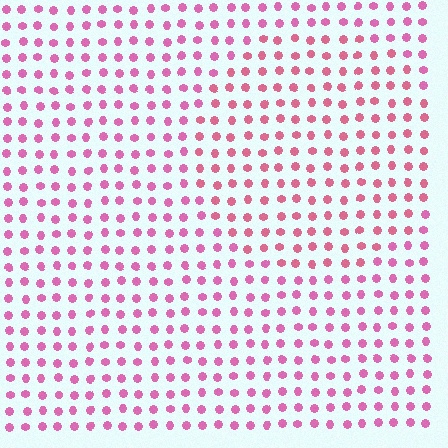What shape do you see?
I see a circle.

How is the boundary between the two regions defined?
The boundary is defined purely by a slight shift in hue (about 19 degrees). Spacing, size, and orientation are identical on both sides.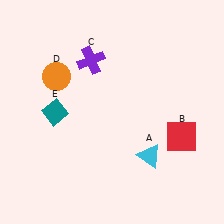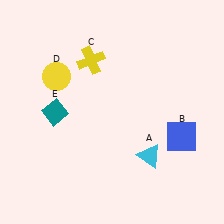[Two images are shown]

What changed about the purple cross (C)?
In Image 1, C is purple. In Image 2, it changed to yellow.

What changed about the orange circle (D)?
In Image 1, D is orange. In Image 2, it changed to yellow.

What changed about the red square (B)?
In Image 1, B is red. In Image 2, it changed to blue.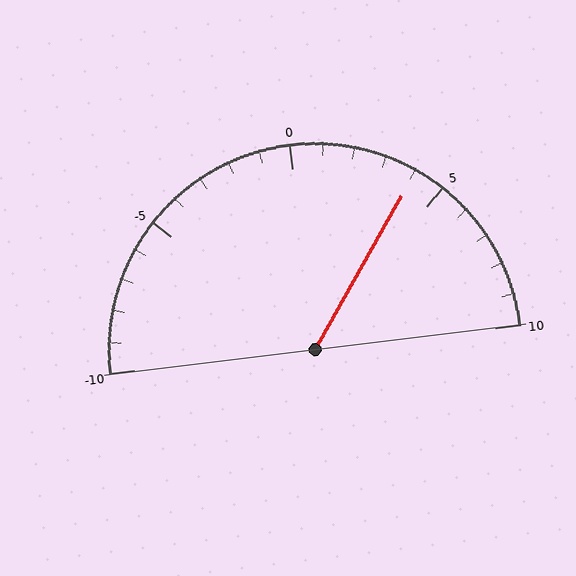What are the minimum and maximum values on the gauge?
The gauge ranges from -10 to 10.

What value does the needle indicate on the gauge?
The needle indicates approximately 4.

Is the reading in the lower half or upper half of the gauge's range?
The reading is in the upper half of the range (-10 to 10).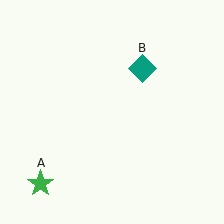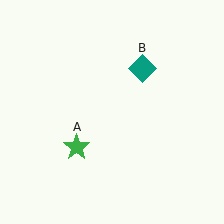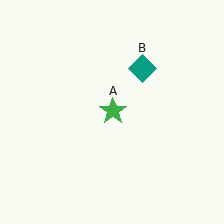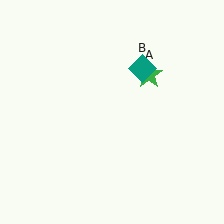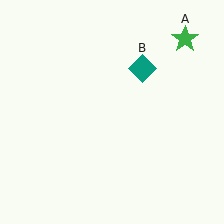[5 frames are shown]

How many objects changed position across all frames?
1 object changed position: green star (object A).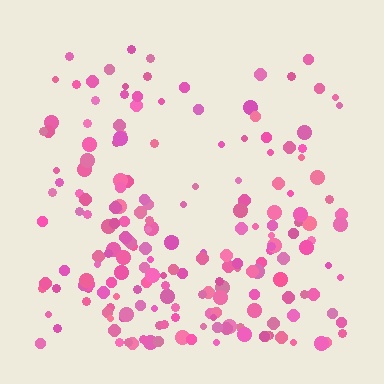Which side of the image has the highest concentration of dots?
The bottom.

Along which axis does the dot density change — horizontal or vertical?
Vertical.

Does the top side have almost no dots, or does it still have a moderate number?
Still a moderate number, just noticeably fewer than the bottom.